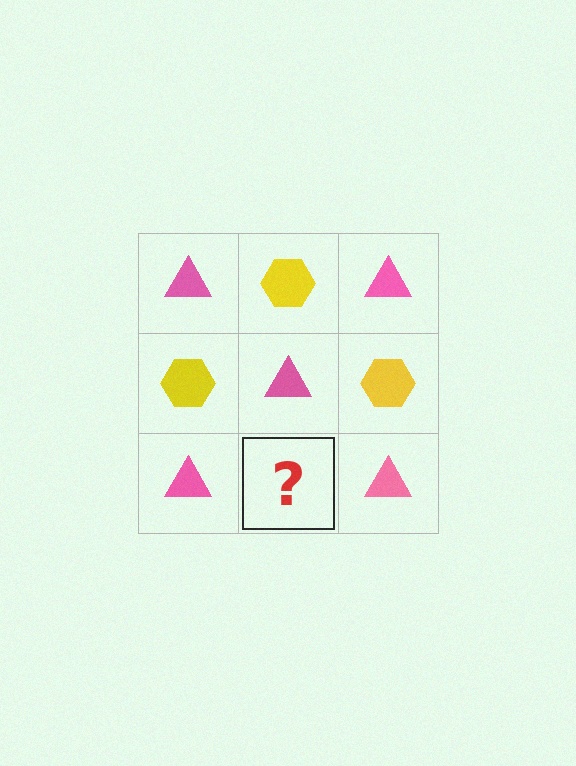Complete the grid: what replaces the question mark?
The question mark should be replaced with a yellow hexagon.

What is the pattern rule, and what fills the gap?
The rule is that it alternates pink triangle and yellow hexagon in a checkerboard pattern. The gap should be filled with a yellow hexagon.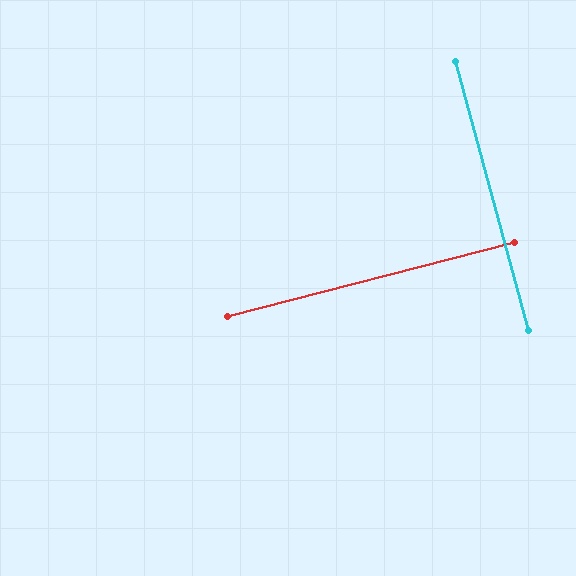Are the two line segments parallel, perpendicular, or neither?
Perpendicular — they meet at approximately 89°.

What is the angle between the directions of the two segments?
Approximately 89 degrees.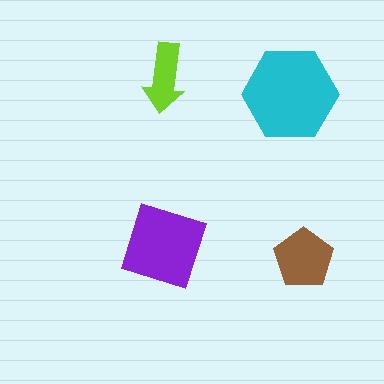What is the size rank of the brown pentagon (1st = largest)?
3rd.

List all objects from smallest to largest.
The lime arrow, the brown pentagon, the purple diamond, the cyan hexagon.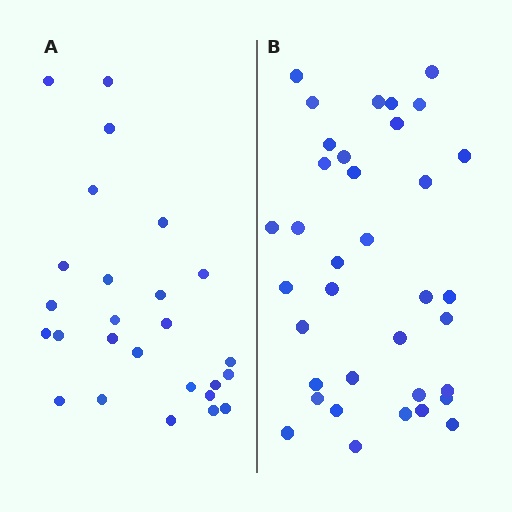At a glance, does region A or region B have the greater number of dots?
Region B (the right region) has more dots.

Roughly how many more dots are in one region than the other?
Region B has roughly 10 or so more dots than region A.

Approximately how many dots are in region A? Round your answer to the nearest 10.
About 30 dots. (The exact count is 26, which rounds to 30.)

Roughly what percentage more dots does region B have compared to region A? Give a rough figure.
About 40% more.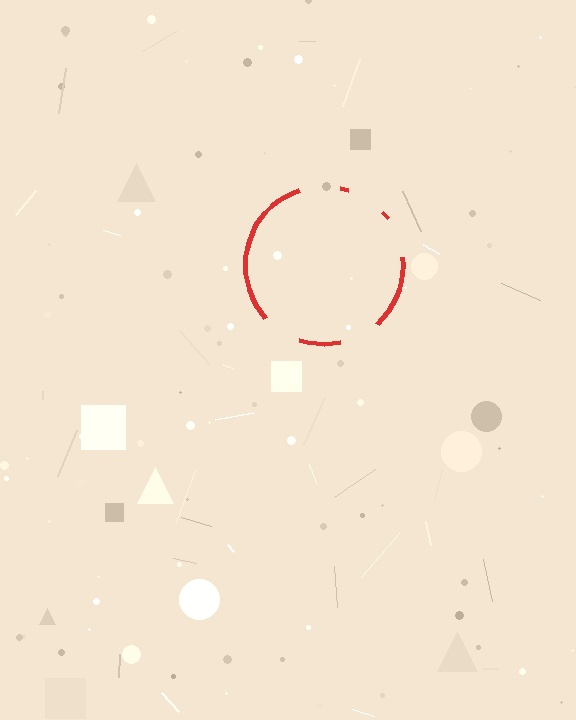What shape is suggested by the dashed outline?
The dashed outline suggests a circle.